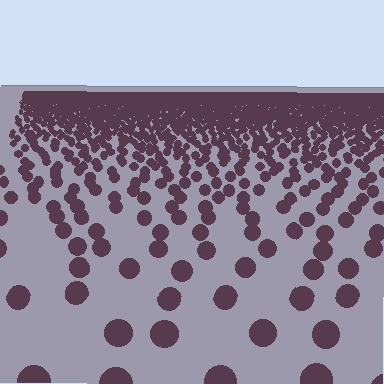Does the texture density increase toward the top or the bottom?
Density increases toward the top.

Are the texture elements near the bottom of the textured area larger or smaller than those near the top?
Larger. Near the bottom, elements are closer to the viewer and appear at a bigger on-screen size.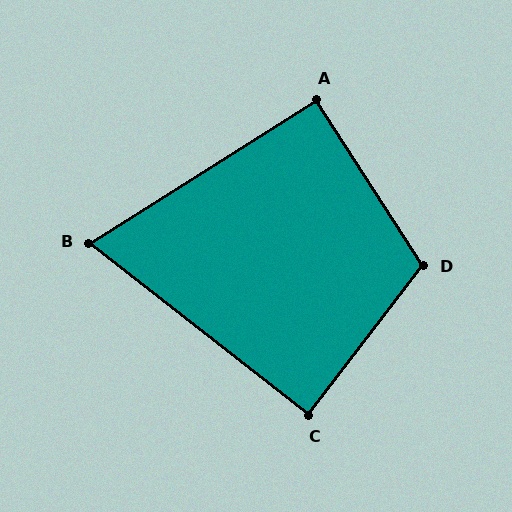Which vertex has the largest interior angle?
D, at approximately 110 degrees.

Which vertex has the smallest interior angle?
B, at approximately 70 degrees.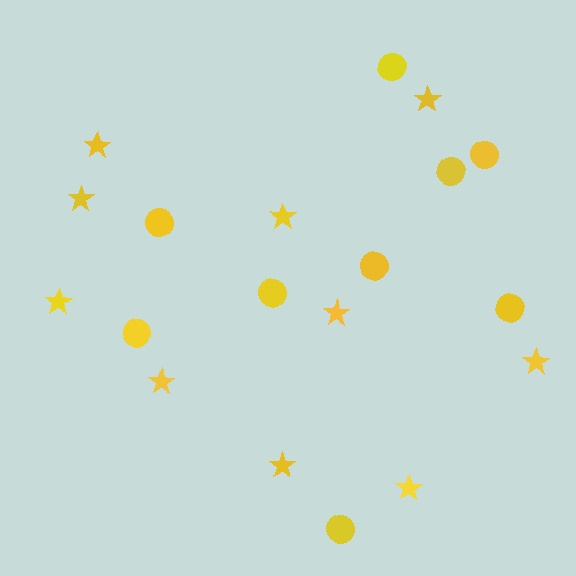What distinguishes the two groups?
There are 2 groups: one group of circles (9) and one group of stars (10).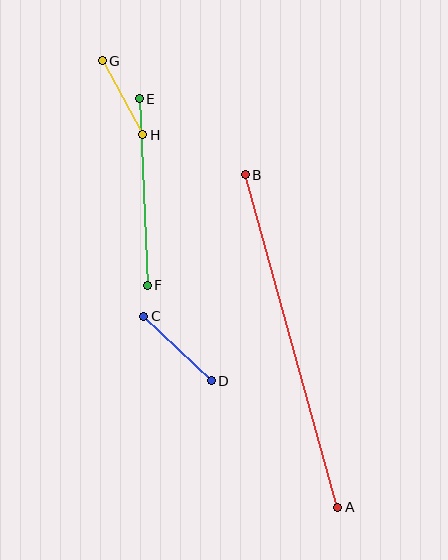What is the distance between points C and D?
The distance is approximately 93 pixels.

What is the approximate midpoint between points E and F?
The midpoint is at approximately (143, 192) pixels.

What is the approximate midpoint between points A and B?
The midpoint is at approximately (291, 341) pixels.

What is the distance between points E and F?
The distance is approximately 187 pixels.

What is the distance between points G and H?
The distance is approximately 84 pixels.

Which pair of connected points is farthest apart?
Points A and B are farthest apart.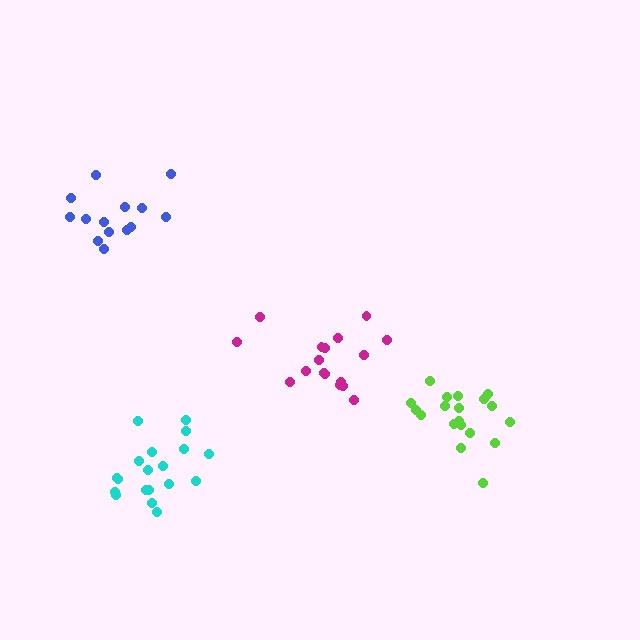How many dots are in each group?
Group 1: 17 dots, Group 2: 14 dots, Group 3: 19 dots, Group 4: 19 dots (69 total).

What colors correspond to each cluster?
The clusters are colored: magenta, blue, lime, cyan.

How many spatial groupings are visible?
There are 4 spatial groupings.